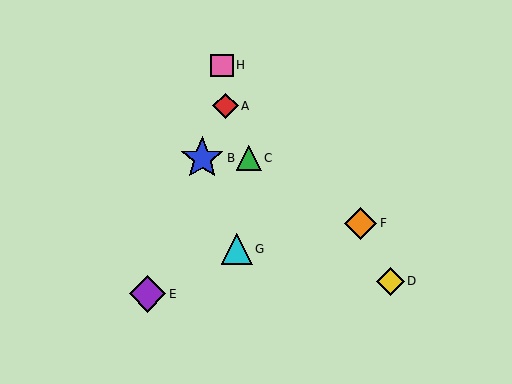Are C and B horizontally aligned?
Yes, both are at y≈158.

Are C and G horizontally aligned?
No, C is at y≈158 and G is at y≈249.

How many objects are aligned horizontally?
2 objects (B, C) are aligned horizontally.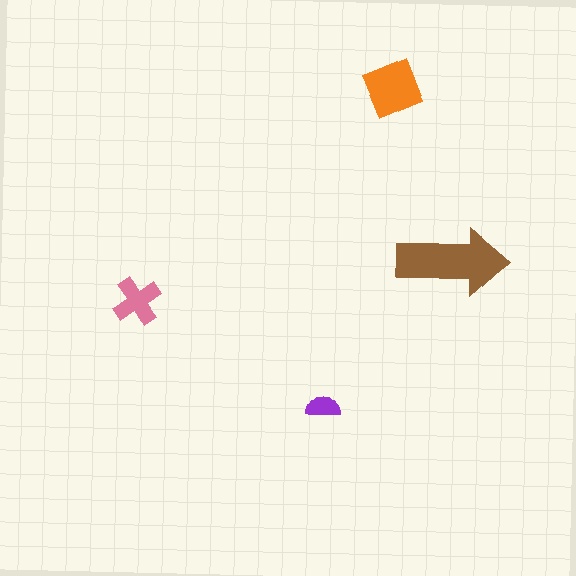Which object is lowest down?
The purple semicircle is bottommost.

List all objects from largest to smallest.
The brown arrow, the orange diamond, the pink cross, the purple semicircle.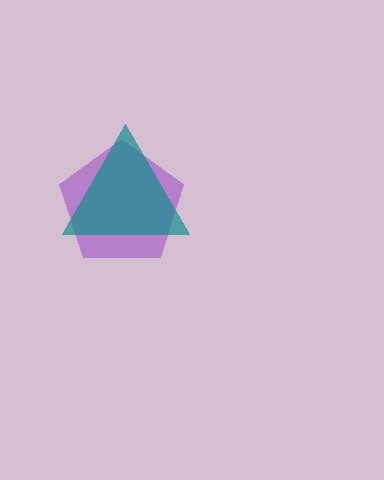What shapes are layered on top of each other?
The layered shapes are: a purple pentagon, a teal triangle.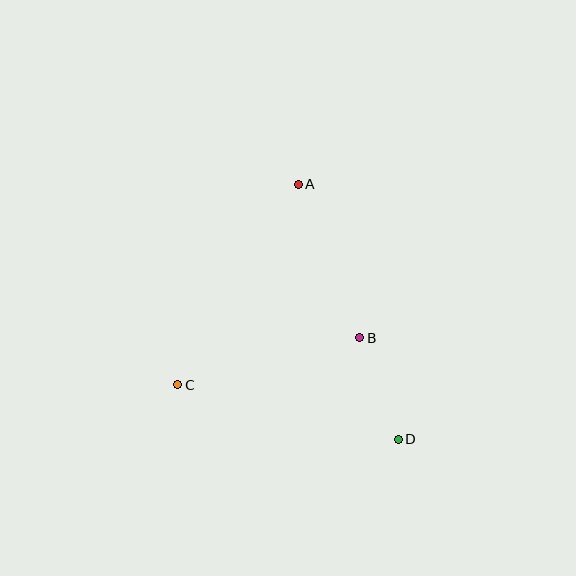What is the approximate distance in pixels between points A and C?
The distance between A and C is approximately 234 pixels.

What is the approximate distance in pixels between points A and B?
The distance between A and B is approximately 165 pixels.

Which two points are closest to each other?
Points B and D are closest to each other.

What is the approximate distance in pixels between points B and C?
The distance between B and C is approximately 188 pixels.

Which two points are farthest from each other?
Points A and D are farthest from each other.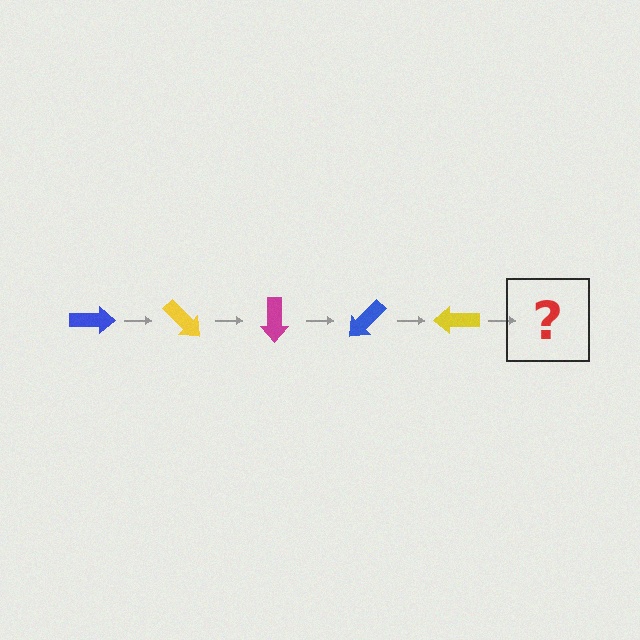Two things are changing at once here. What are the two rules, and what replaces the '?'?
The two rules are that it rotates 45 degrees each step and the color cycles through blue, yellow, and magenta. The '?' should be a magenta arrow, rotated 225 degrees from the start.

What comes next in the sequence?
The next element should be a magenta arrow, rotated 225 degrees from the start.